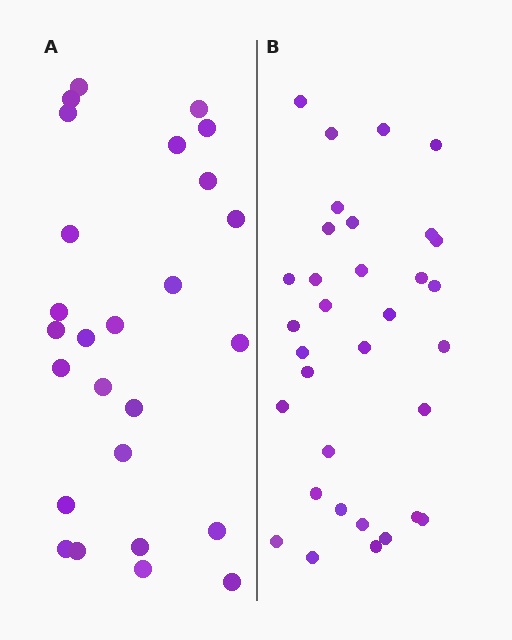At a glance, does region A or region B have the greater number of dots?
Region B (the right region) has more dots.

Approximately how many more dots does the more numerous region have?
Region B has roughly 8 or so more dots than region A.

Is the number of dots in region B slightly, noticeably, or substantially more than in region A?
Region B has noticeably more, but not dramatically so. The ratio is roughly 1.3 to 1.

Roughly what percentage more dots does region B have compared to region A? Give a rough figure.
About 25% more.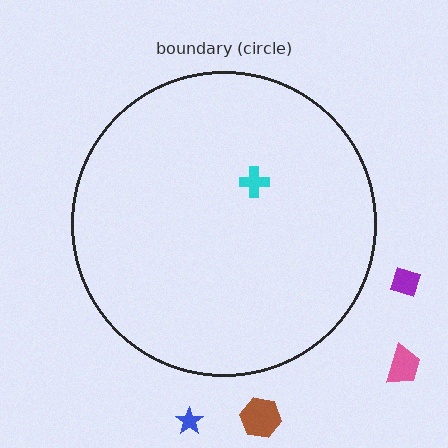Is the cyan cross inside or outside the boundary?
Inside.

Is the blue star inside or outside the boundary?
Outside.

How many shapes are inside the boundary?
1 inside, 4 outside.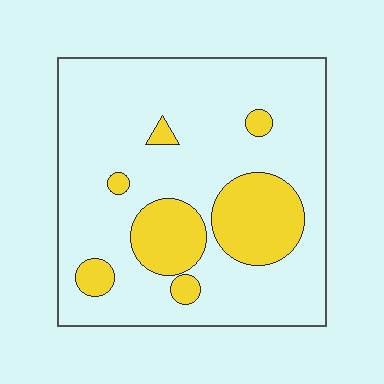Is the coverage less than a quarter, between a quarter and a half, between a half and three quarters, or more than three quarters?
Less than a quarter.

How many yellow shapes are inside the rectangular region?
7.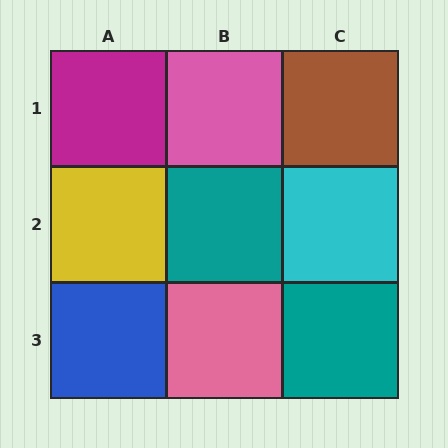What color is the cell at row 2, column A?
Yellow.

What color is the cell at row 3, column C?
Teal.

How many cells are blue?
1 cell is blue.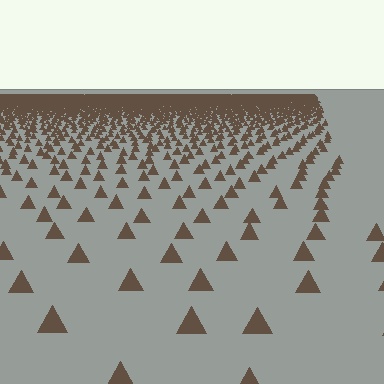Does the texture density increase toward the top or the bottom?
Density increases toward the top.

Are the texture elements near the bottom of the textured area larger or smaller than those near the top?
Larger. Near the bottom, elements are closer to the viewer and appear at a bigger on-screen size.